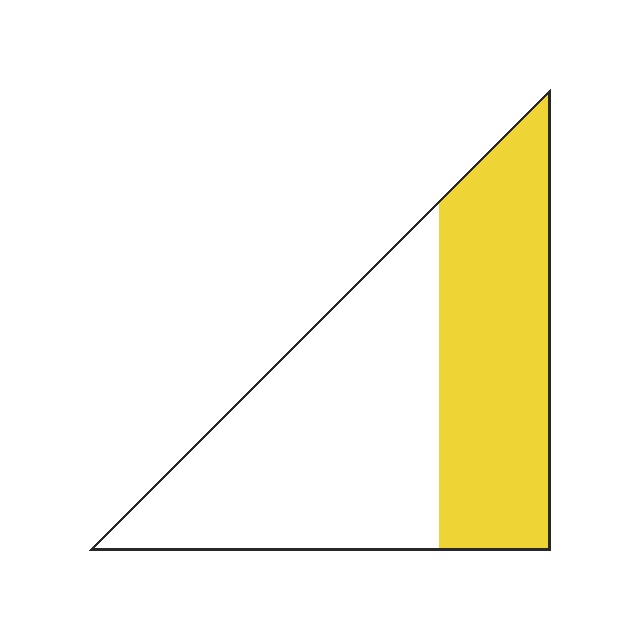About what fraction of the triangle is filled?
About two fifths (2/5).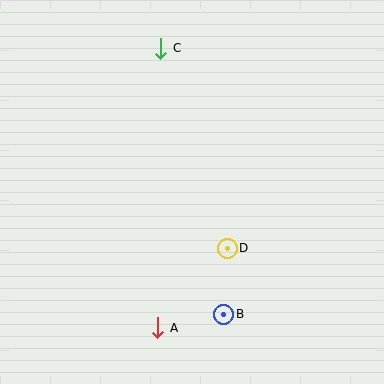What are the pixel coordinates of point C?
Point C is at (161, 48).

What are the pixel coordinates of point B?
Point B is at (224, 314).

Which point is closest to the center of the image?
Point D at (227, 248) is closest to the center.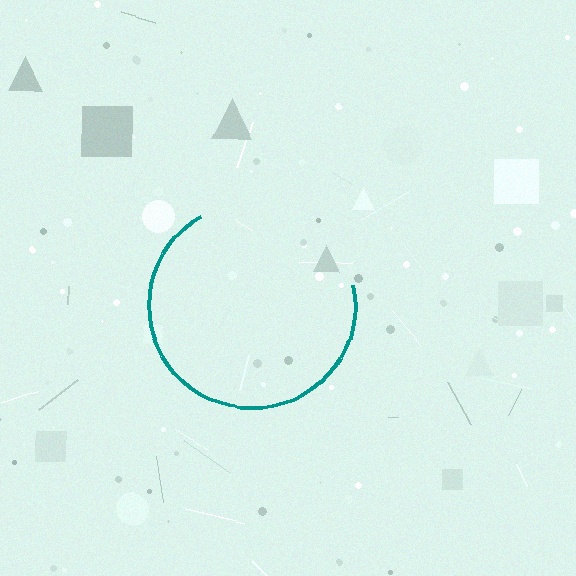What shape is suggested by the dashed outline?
The dashed outline suggests a circle.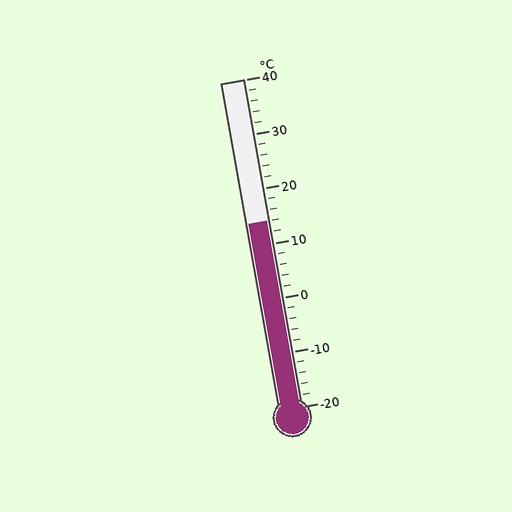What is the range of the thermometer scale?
The thermometer scale ranges from -20°C to 40°C.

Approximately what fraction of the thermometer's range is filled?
The thermometer is filled to approximately 55% of its range.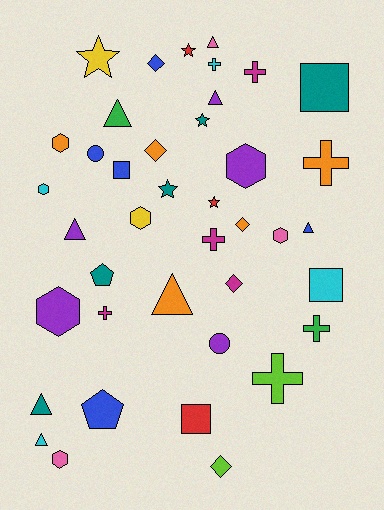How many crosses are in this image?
There are 7 crosses.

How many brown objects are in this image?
There are no brown objects.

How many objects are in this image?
There are 40 objects.